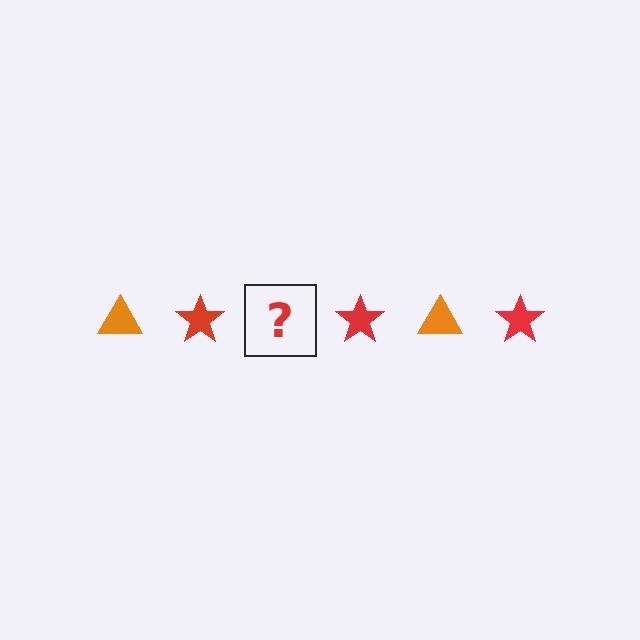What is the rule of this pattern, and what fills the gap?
The rule is that the pattern alternates between orange triangle and red star. The gap should be filled with an orange triangle.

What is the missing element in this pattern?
The missing element is an orange triangle.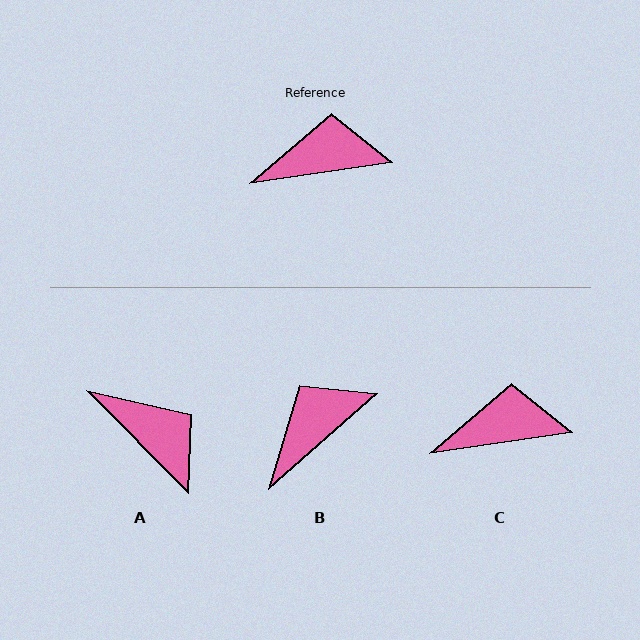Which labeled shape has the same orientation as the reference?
C.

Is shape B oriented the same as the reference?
No, it is off by about 33 degrees.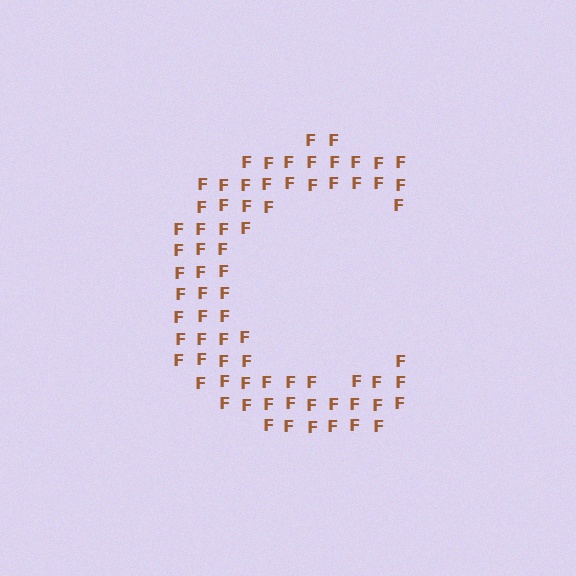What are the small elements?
The small elements are letter F's.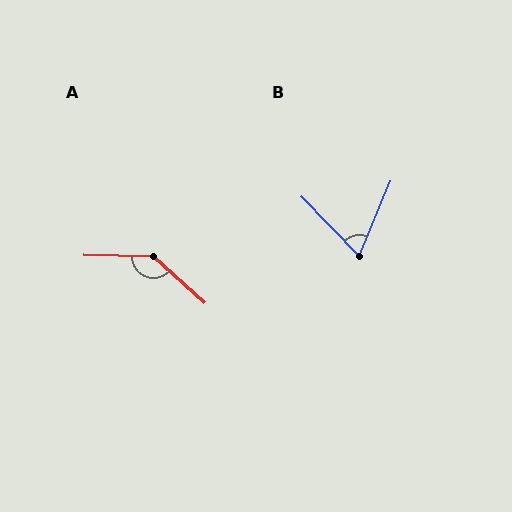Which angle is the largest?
A, at approximately 139 degrees.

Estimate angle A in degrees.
Approximately 139 degrees.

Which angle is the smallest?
B, at approximately 67 degrees.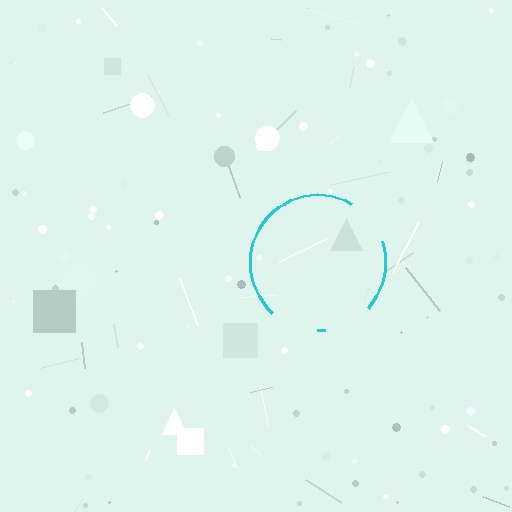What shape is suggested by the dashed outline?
The dashed outline suggests a circle.